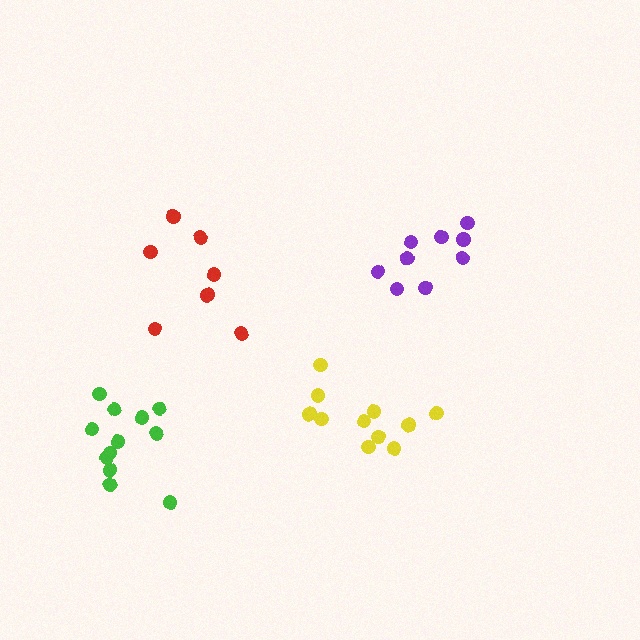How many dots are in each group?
Group 1: 12 dots, Group 2: 11 dots, Group 3: 9 dots, Group 4: 7 dots (39 total).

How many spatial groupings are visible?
There are 4 spatial groupings.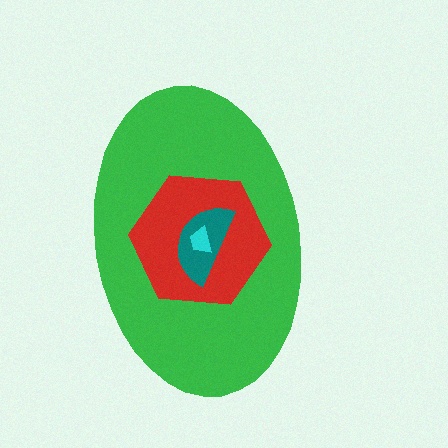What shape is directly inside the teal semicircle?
The cyan trapezoid.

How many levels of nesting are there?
4.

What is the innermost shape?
The cyan trapezoid.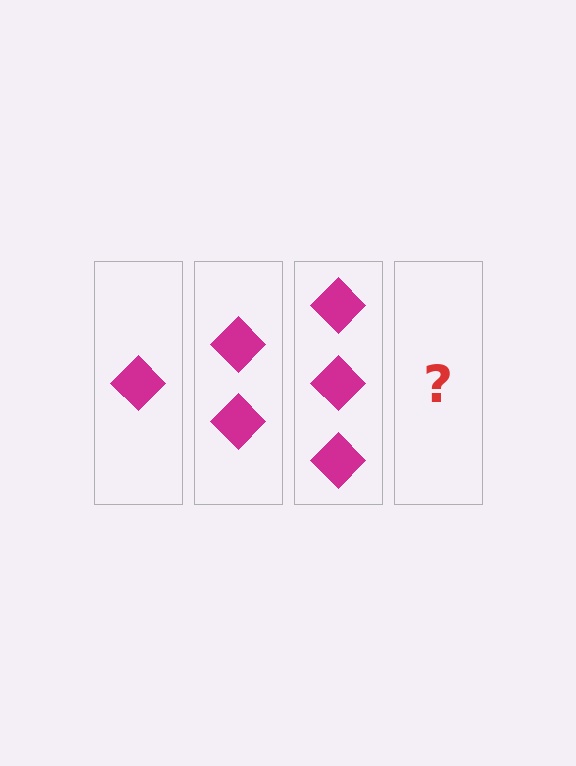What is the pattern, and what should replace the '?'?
The pattern is that each step adds one more diamond. The '?' should be 4 diamonds.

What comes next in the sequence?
The next element should be 4 diamonds.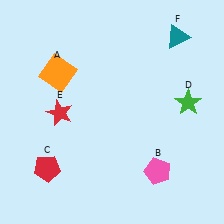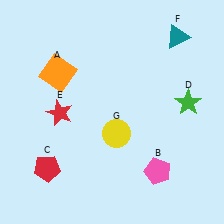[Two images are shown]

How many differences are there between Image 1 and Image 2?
There is 1 difference between the two images.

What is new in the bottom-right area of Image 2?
A yellow circle (G) was added in the bottom-right area of Image 2.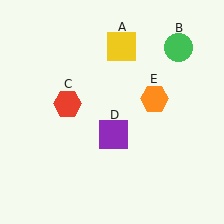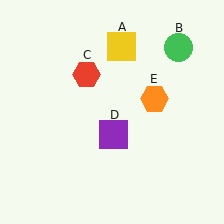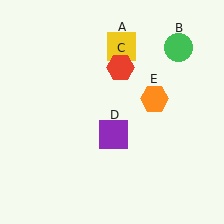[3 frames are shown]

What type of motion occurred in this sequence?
The red hexagon (object C) rotated clockwise around the center of the scene.